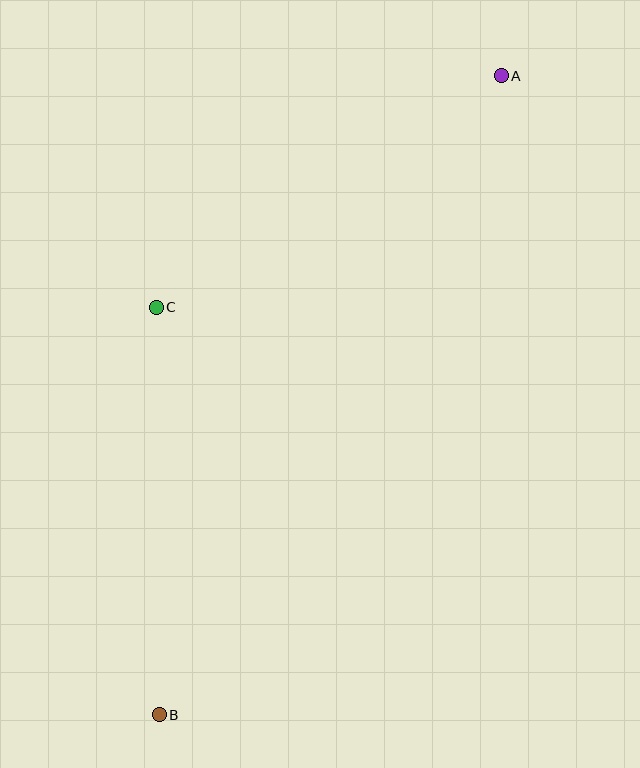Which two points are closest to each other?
Points B and C are closest to each other.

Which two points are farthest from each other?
Points A and B are farthest from each other.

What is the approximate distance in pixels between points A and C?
The distance between A and C is approximately 415 pixels.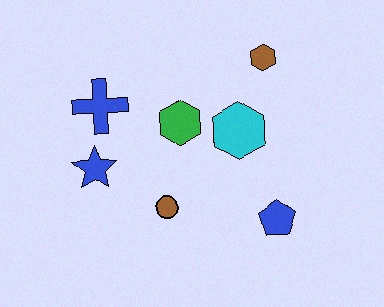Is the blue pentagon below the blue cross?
Yes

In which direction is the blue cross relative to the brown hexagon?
The blue cross is to the left of the brown hexagon.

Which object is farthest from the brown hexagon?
The blue star is farthest from the brown hexagon.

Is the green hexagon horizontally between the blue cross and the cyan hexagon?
Yes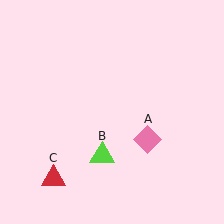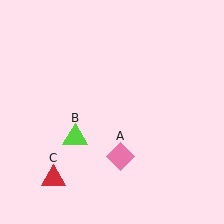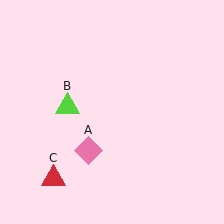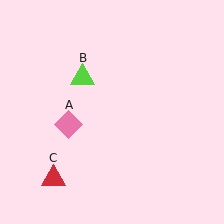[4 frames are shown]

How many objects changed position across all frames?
2 objects changed position: pink diamond (object A), lime triangle (object B).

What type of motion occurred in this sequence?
The pink diamond (object A), lime triangle (object B) rotated clockwise around the center of the scene.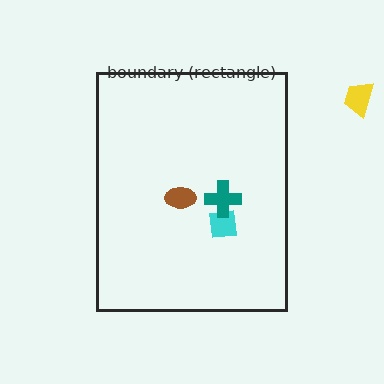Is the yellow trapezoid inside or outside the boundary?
Outside.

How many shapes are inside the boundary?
3 inside, 1 outside.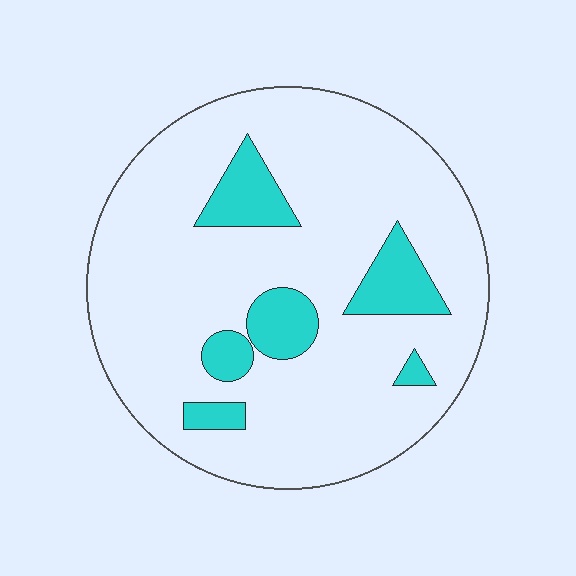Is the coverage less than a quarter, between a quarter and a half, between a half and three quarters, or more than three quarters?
Less than a quarter.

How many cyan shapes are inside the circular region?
6.